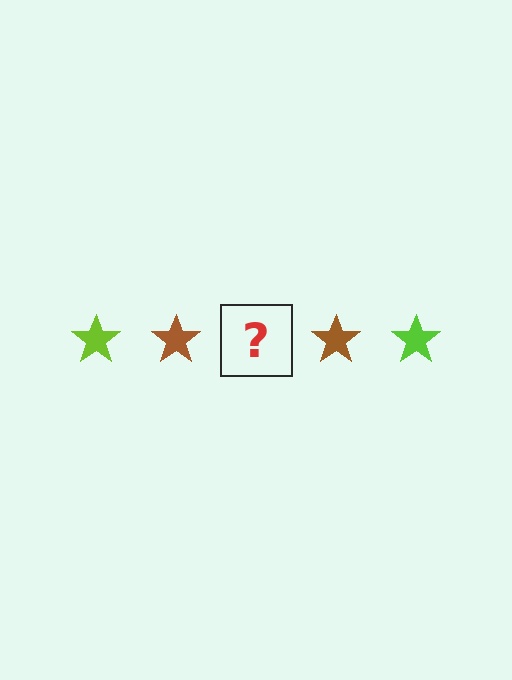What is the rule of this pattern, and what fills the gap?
The rule is that the pattern cycles through lime, brown stars. The gap should be filled with a lime star.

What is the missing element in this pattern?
The missing element is a lime star.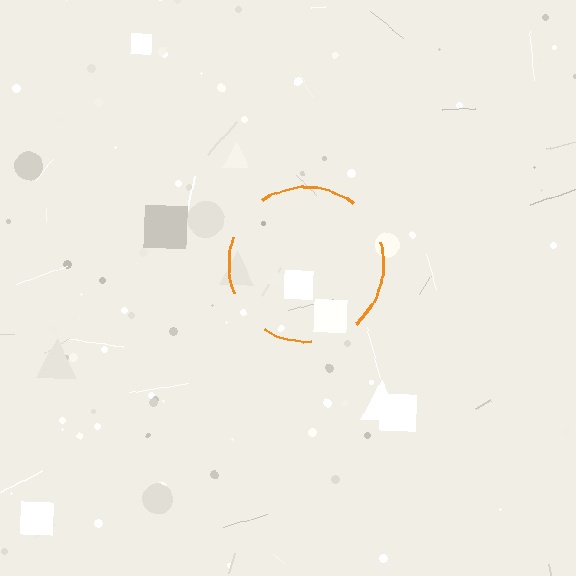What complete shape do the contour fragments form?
The contour fragments form a circle.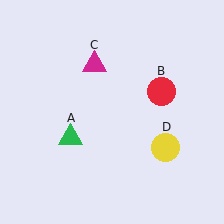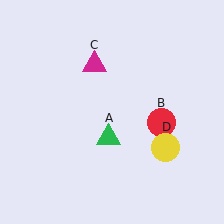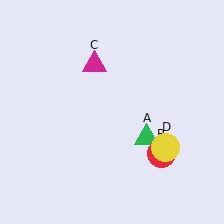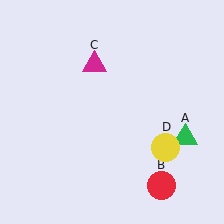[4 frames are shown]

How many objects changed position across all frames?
2 objects changed position: green triangle (object A), red circle (object B).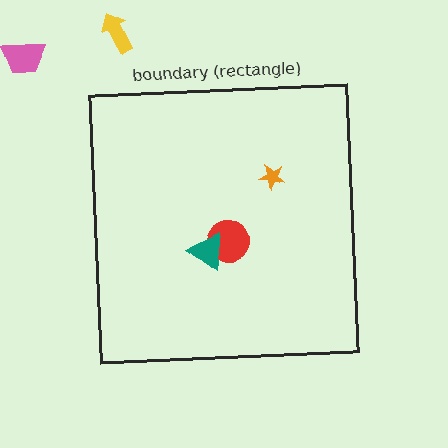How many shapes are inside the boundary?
3 inside, 2 outside.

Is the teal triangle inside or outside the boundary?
Inside.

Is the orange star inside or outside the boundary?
Inside.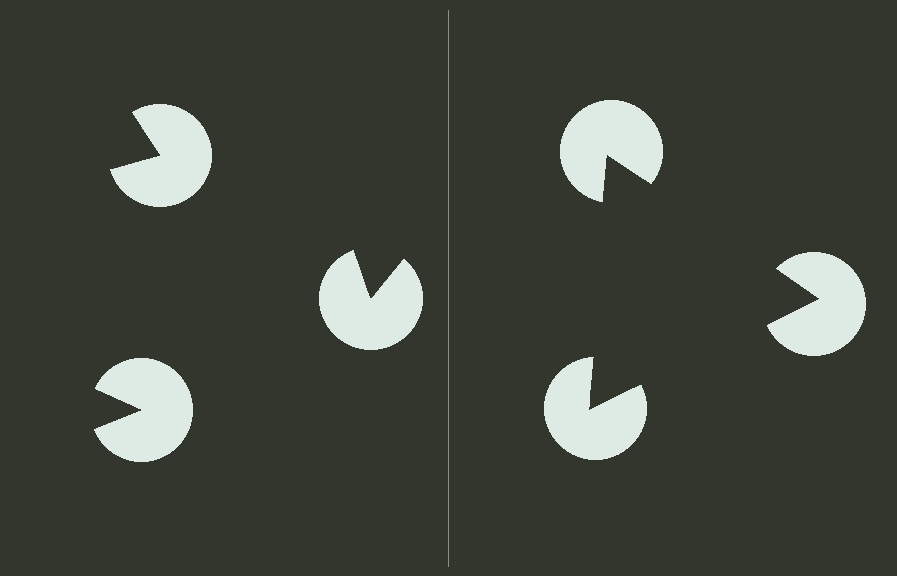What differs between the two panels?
The pac-man discs are positioned identically on both sides; only the wedge orientations differ. On the right they align to a triangle; on the left they are misaligned.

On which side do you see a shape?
An illusory triangle appears on the right side. On the left side the wedge cuts are rotated, so no coherent shape forms.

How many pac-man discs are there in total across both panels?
6 — 3 on each side.